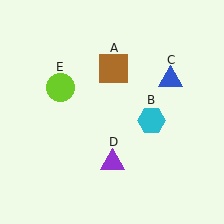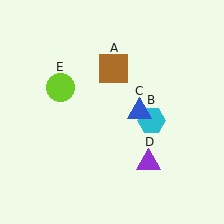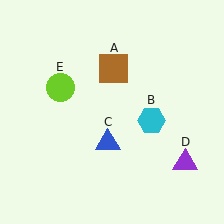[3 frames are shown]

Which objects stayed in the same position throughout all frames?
Brown square (object A) and cyan hexagon (object B) and lime circle (object E) remained stationary.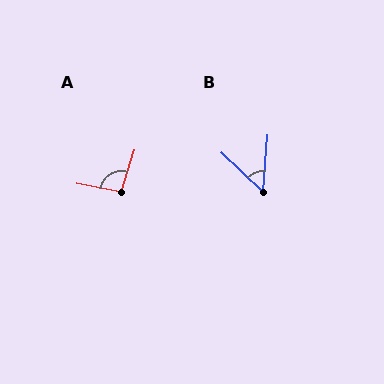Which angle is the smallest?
B, at approximately 51 degrees.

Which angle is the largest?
A, at approximately 97 degrees.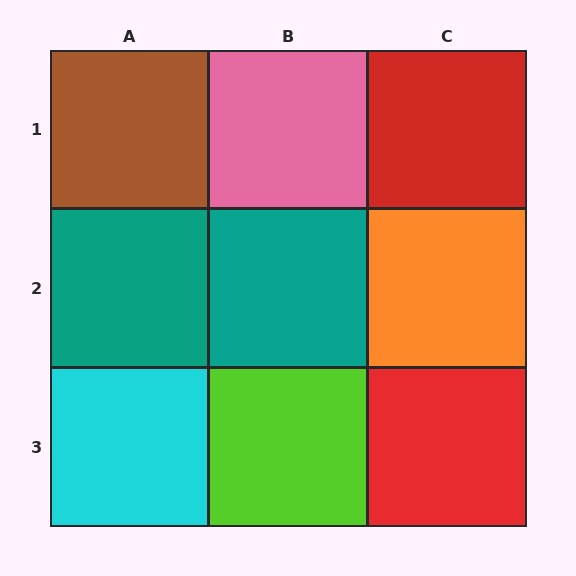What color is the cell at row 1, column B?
Pink.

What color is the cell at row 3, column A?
Cyan.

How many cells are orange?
1 cell is orange.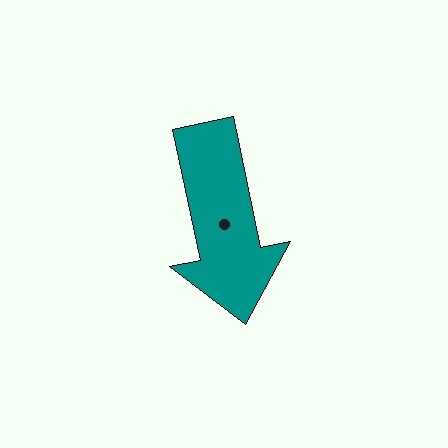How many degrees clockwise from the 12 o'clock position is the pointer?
Approximately 168 degrees.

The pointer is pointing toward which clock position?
Roughly 6 o'clock.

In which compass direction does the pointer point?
South.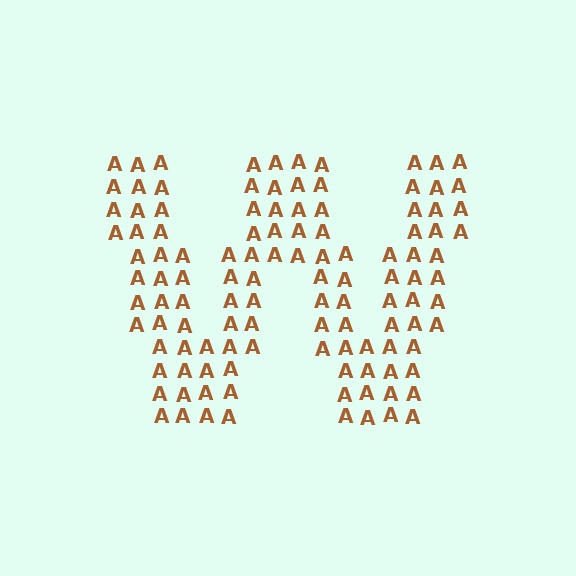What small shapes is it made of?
It is made of small letter A's.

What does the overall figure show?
The overall figure shows the letter W.